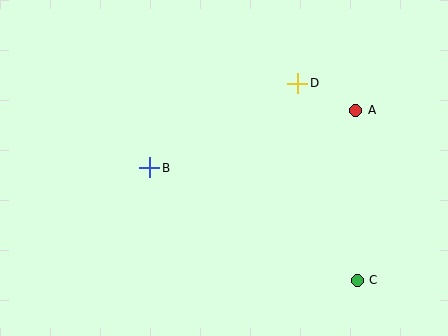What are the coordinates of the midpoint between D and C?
The midpoint between D and C is at (328, 182).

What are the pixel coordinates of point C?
Point C is at (357, 280).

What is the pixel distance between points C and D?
The distance between C and D is 206 pixels.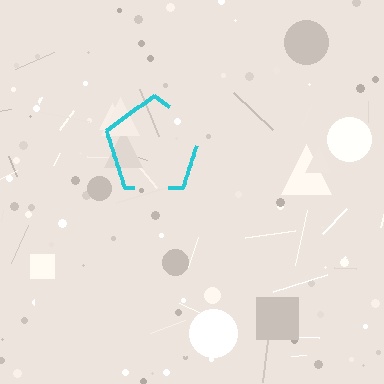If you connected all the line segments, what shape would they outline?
They would outline a pentagon.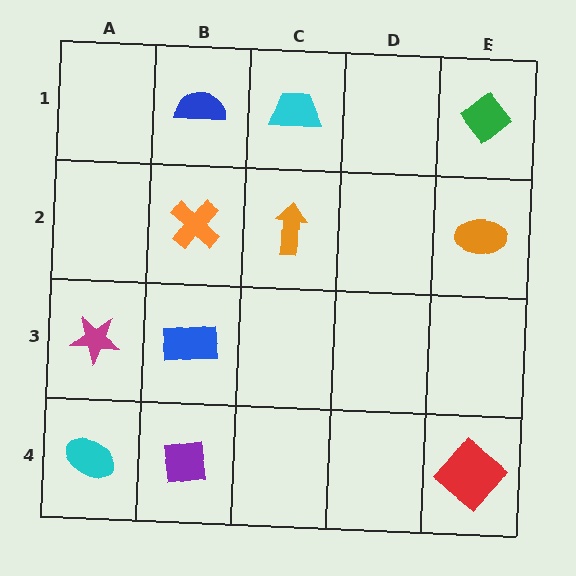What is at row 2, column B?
An orange cross.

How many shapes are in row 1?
3 shapes.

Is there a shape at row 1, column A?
No, that cell is empty.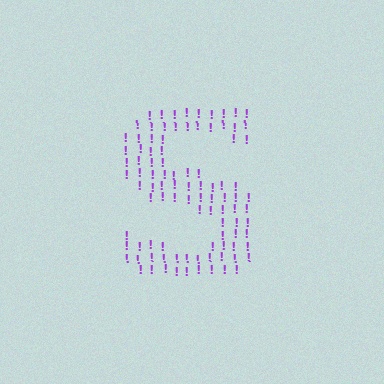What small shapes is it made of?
It is made of small exclamation marks.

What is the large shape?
The large shape is the letter S.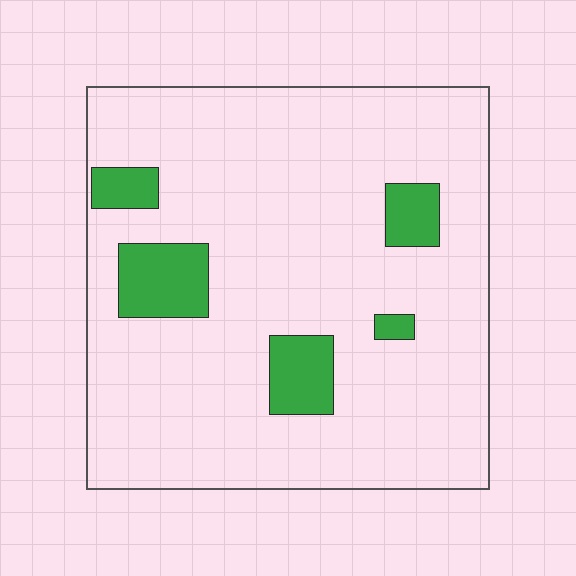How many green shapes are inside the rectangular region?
5.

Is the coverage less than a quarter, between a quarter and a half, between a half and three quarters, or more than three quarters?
Less than a quarter.